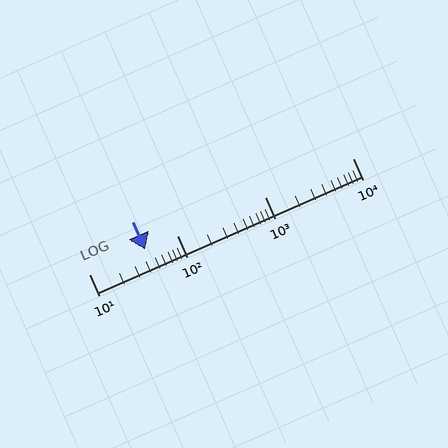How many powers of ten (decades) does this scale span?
The scale spans 3 decades, from 10 to 10000.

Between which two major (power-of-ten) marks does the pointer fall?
The pointer is between 10 and 100.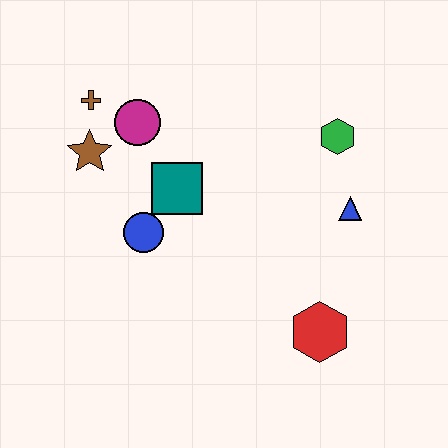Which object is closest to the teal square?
The blue circle is closest to the teal square.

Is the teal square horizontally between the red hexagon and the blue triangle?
No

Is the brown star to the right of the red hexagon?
No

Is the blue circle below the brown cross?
Yes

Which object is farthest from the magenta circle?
The red hexagon is farthest from the magenta circle.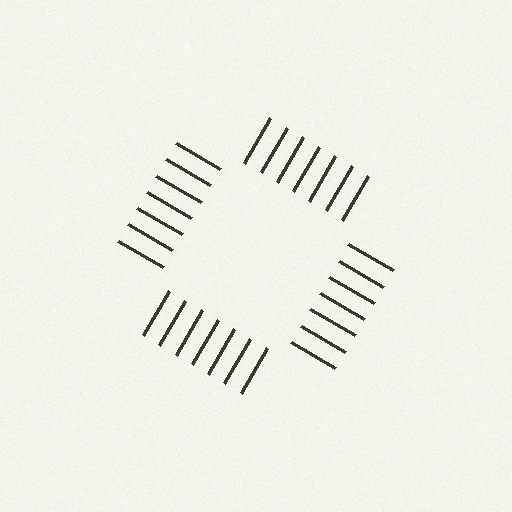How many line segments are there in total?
28 — 7 along each of the 4 edges.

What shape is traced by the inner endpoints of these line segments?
An illusory square — the line segments terminate on its edges but no continuous stroke is drawn.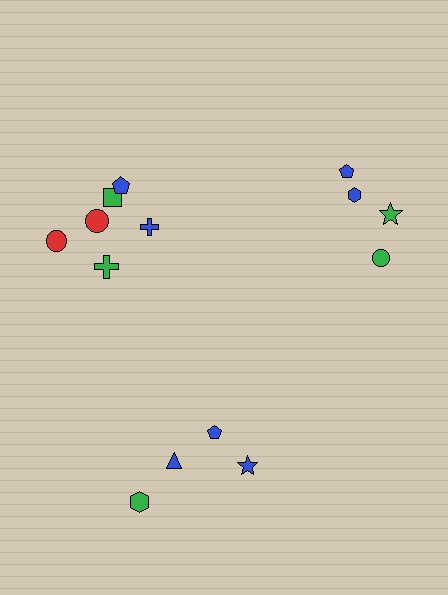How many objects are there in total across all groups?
There are 14 objects.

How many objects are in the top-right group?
There are 4 objects.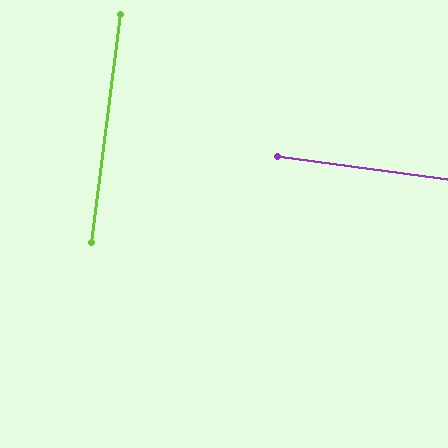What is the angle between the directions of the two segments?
Approximately 89 degrees.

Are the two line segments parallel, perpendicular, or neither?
Perpendicular — they meet at approximately 89°.